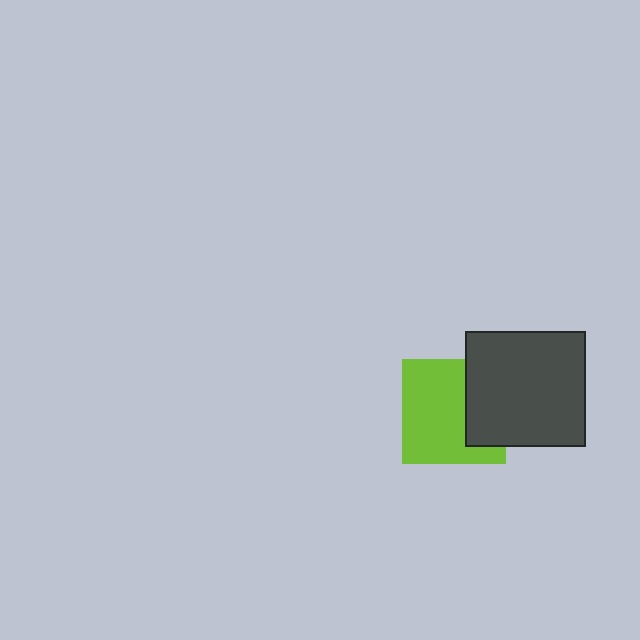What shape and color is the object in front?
The object in front is a dark gray rectangle.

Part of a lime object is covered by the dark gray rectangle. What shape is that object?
It is a square.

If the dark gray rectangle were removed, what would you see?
You would see the complete lime square.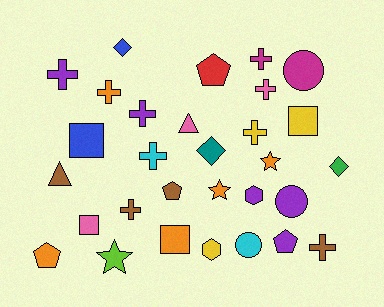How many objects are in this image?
There are 30 objects.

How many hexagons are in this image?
There are 2 hexagons.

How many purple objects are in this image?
There are 5 purple objects.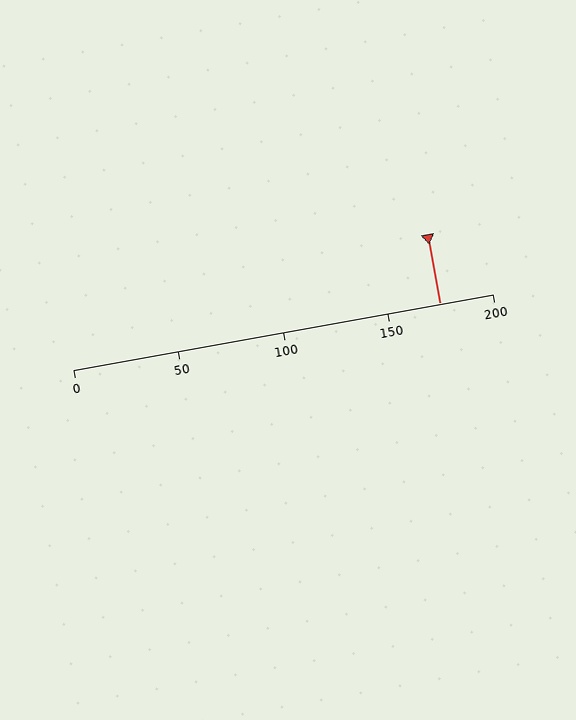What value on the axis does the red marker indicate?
The marker indicates approximately 175.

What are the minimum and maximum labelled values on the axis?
The axis runs from 0 to 200.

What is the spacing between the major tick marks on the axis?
The major ticks are spaced 50 apart.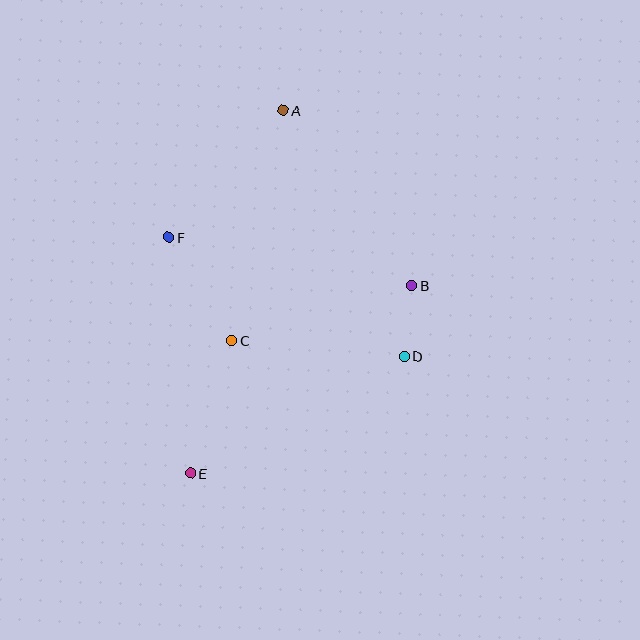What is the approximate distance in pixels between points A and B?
The distance between A and B is approximately 218 pixels.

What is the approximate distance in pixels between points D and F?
The distance between D and F is approximately 263 pixels.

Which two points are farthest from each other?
Points A and E are farthest from each other.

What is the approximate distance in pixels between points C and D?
The distance between C and D is approximately 173 pixels.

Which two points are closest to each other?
Points B and D are closest to each other.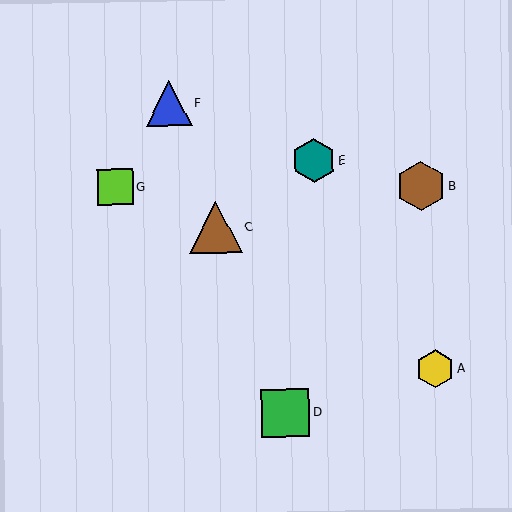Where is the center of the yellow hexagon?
The center of the yellow hexagon is at (435, 369).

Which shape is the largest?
The brown triangle (labeled C) is the largest.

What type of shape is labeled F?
Shape F is a blue triangle.